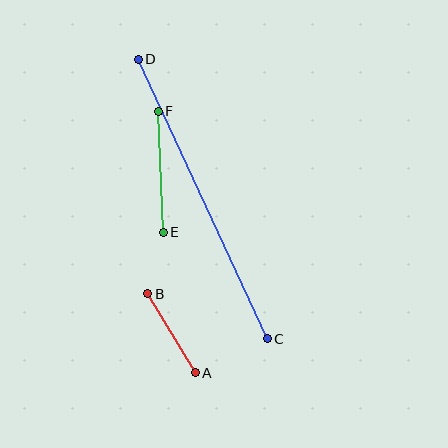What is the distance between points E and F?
The distance is approximately 121 pixels.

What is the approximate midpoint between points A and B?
The midpoint is at approximately (171, 333) pixels.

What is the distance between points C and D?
The distance is approximately 308 pixels.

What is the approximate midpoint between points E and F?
The midpoint is at approximately (161, 172) pixels.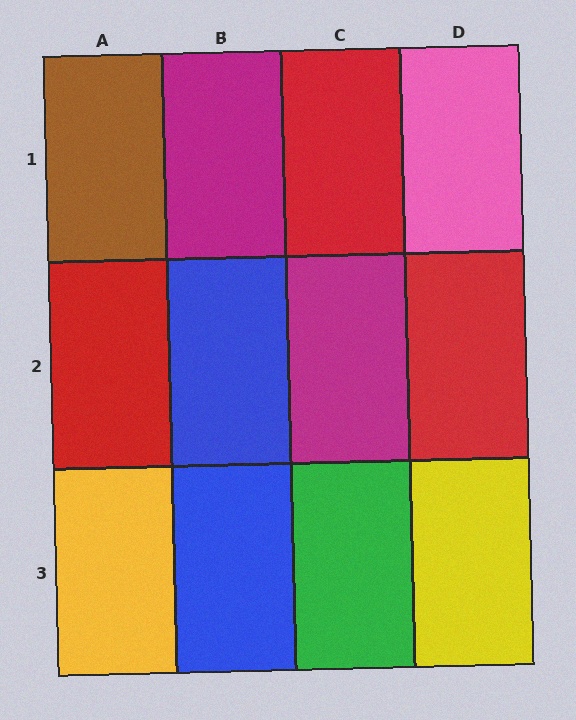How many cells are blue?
2 cells are blue.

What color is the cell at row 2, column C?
Magenta.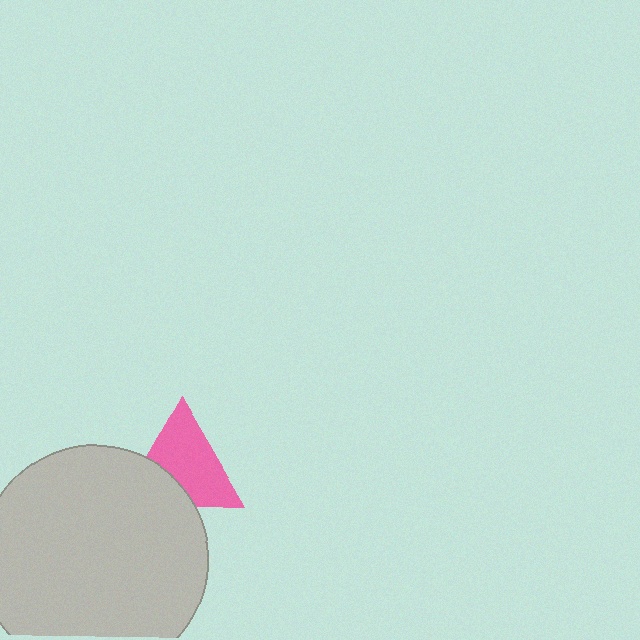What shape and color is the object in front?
The object in front is a light gray circle.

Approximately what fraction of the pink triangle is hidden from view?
Roughly 32% of the pink triangle is hidden behind the light gray circle.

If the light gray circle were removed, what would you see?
You would see the complete pink triangle.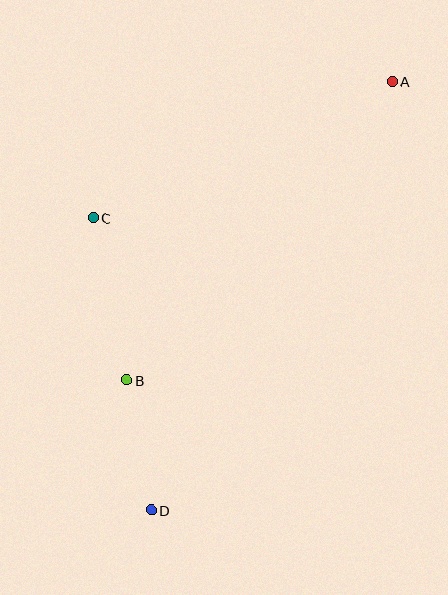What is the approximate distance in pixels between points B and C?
The distance between B and C is approximately 166 pixels.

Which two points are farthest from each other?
Points A and D are farthest from each other.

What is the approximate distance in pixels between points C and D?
The distance between C and D is approximately 298 pixels.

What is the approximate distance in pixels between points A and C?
The distance between A and C is approximately 329 pixels.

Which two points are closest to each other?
Points B and D are closest to each other.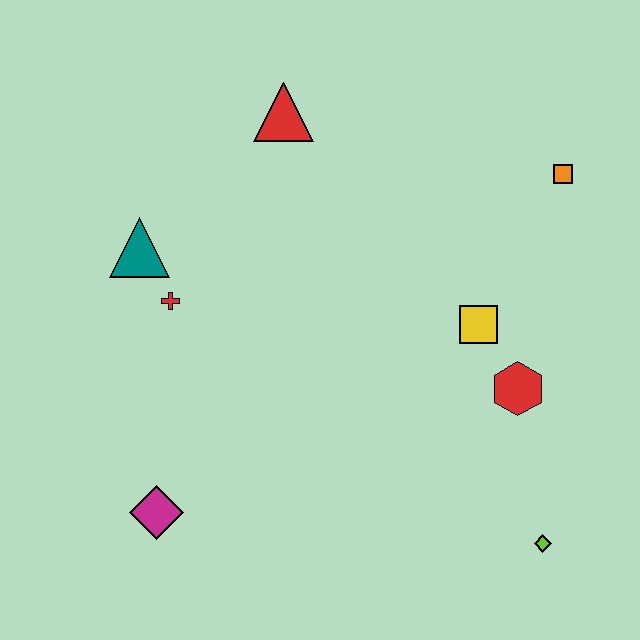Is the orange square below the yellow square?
No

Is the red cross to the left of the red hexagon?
Yes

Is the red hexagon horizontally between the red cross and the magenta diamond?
No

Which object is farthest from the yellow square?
The magenta diamond is farthest from the yellow square.